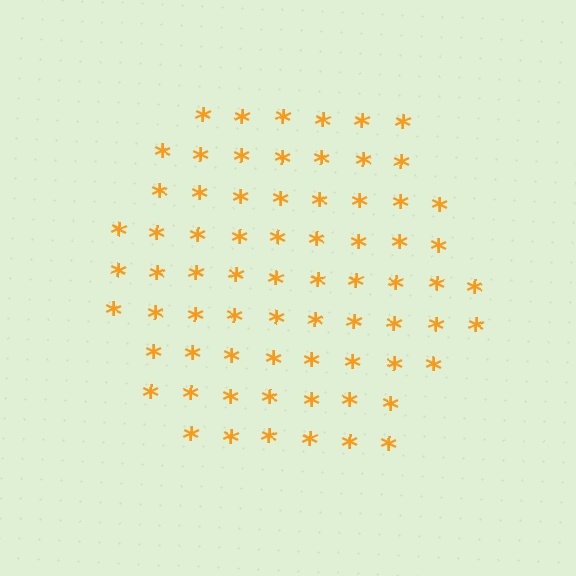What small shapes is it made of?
It is made of small asterisks.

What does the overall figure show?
The overall figure shows a hexagon.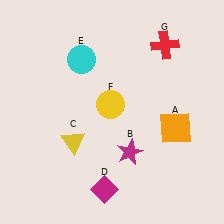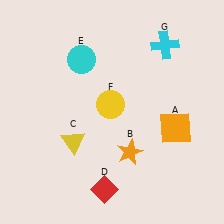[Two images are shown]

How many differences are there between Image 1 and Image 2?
There are 3 differences between the two images.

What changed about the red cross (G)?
In Image 1, G is red. In Image 2, it changed to cyan.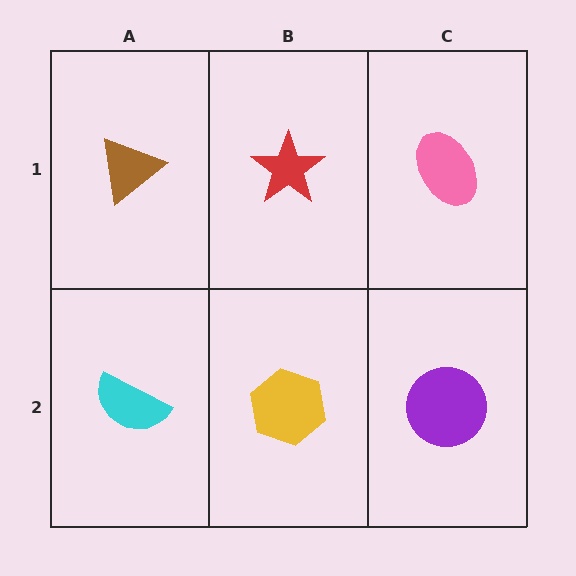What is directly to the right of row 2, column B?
A purple circle.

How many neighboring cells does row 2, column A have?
2.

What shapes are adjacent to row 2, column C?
A pink ellipse (row 1, column C), a yellow hexagon (row 2, column B).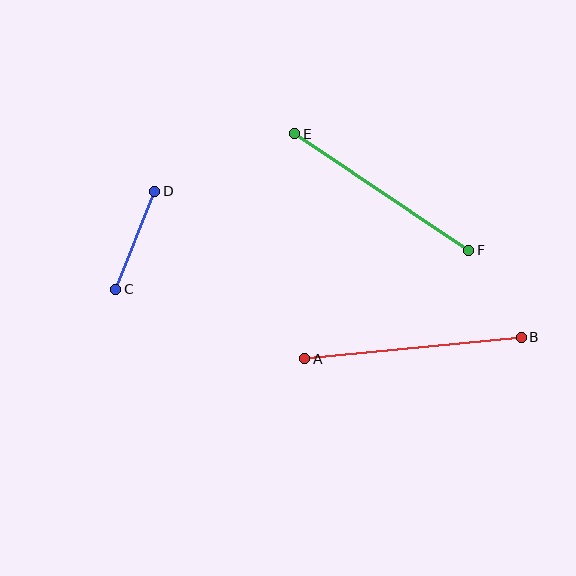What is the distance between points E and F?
The distance is approximately 210 pixels.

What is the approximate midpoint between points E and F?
The midpoint is at approximately (382, 192) pixels.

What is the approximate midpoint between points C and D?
The midpoint is at approximately (135, 240) pixels.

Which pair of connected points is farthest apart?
Points A and B are farthest apart.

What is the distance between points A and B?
The distance is approximately 217 pixels.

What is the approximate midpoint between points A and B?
The midpoint is at approximately (413, 348) pixels.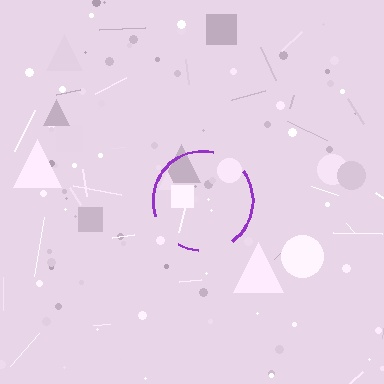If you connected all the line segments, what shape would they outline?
They would outline a circle.